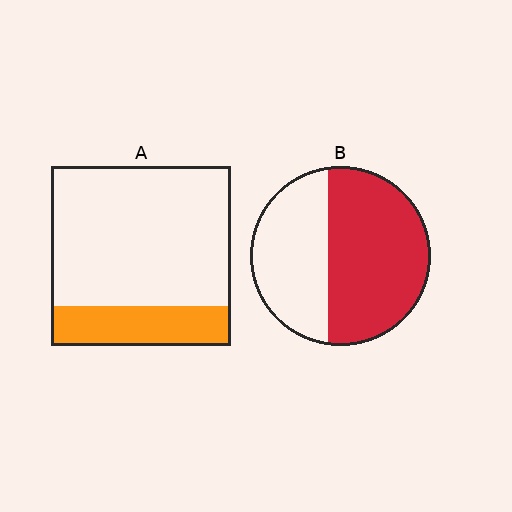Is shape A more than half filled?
No.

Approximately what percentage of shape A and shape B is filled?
A is approximately 20% and B is approximately 60%.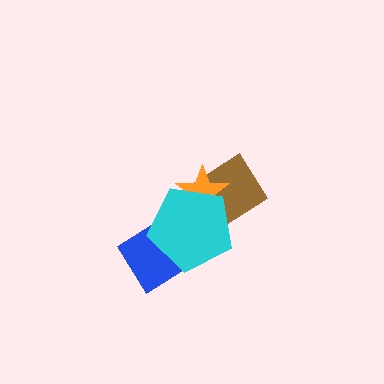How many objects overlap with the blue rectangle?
2 objects overlap with the blue rectangle.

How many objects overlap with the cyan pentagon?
3 objects overlap with the cyan pentagon.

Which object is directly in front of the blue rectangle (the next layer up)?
The orange star is directly in front of the blue rectangle.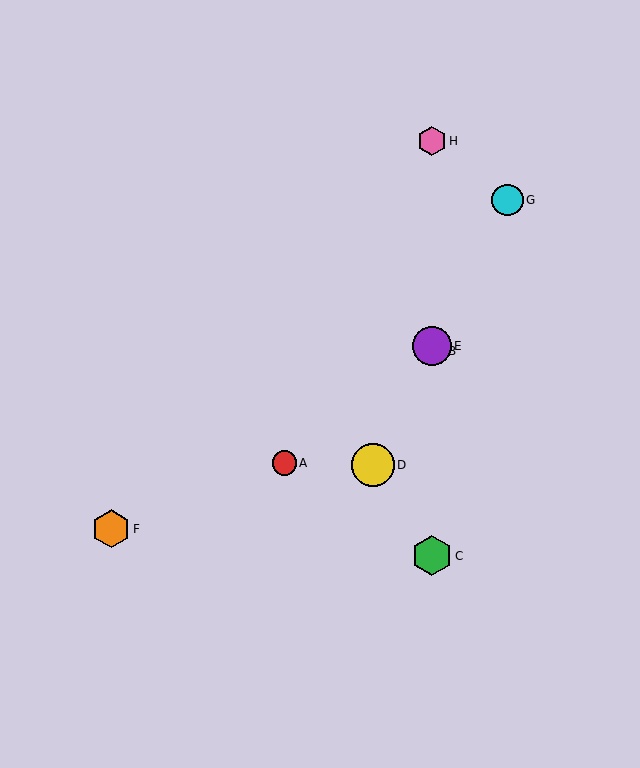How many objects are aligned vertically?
4 objects (B, C, E, H) are aligned vertically.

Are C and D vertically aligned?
No, C is at x≈432 and D is at x≈373.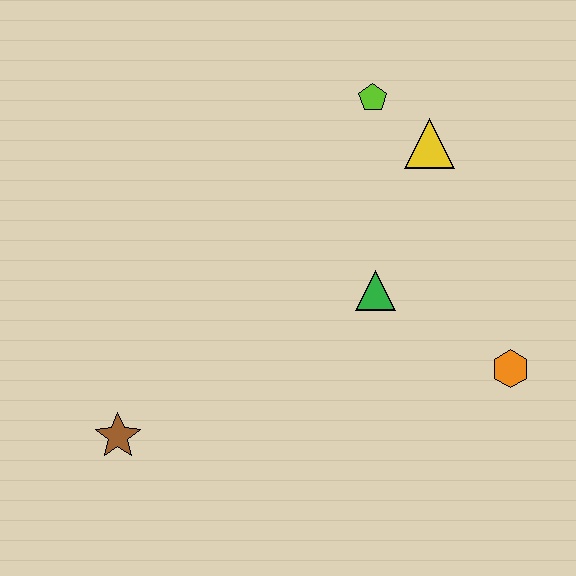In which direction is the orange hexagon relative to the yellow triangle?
The orange hexagon is below the yellow triangle.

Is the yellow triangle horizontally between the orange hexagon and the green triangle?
Yes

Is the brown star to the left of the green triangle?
Yes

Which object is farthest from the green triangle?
The brown star is farthest from the green triangle.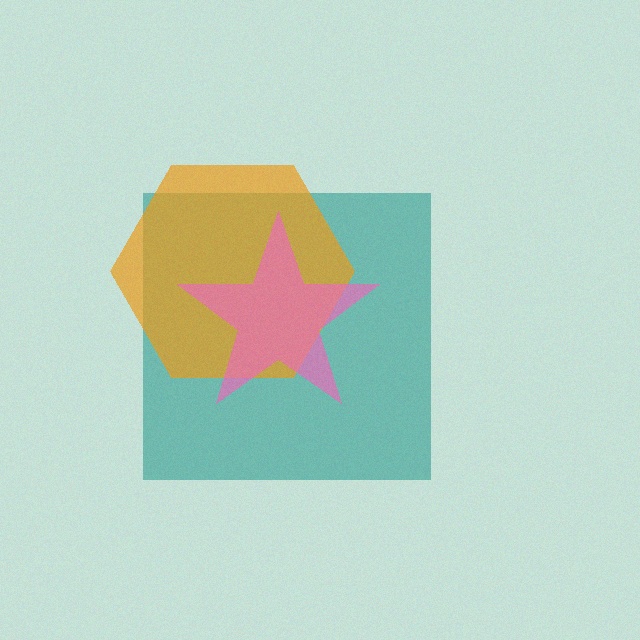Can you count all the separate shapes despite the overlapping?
Yes, there are 3 separate shapes.